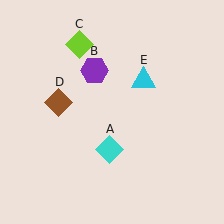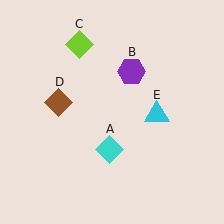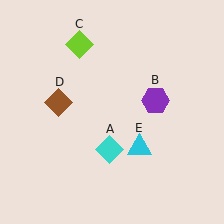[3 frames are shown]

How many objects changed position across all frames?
2 objects changed position: purple hexagon (object B), cyan triangle (object E).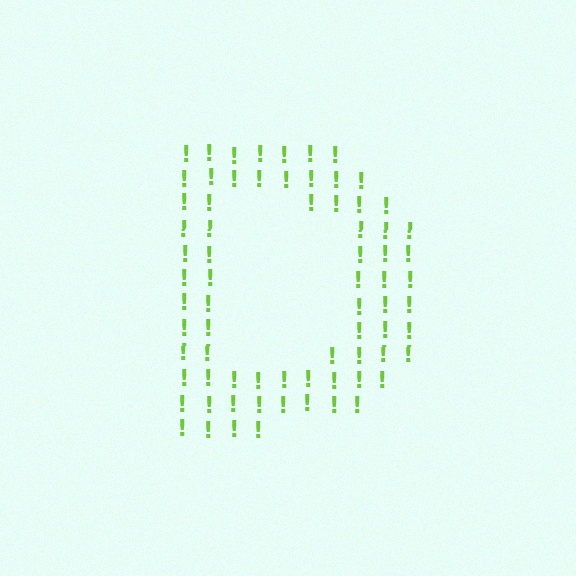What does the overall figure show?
The overall figure shows the letter D.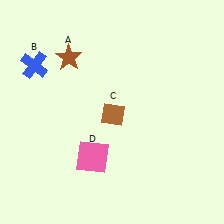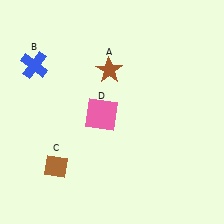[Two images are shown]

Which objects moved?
The objects that moved are: the brown star (A), the brown diamond (C), the pink square (D).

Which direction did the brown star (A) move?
The brown star (A) moved right.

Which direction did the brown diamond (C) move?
The brown diamond (C) moved left.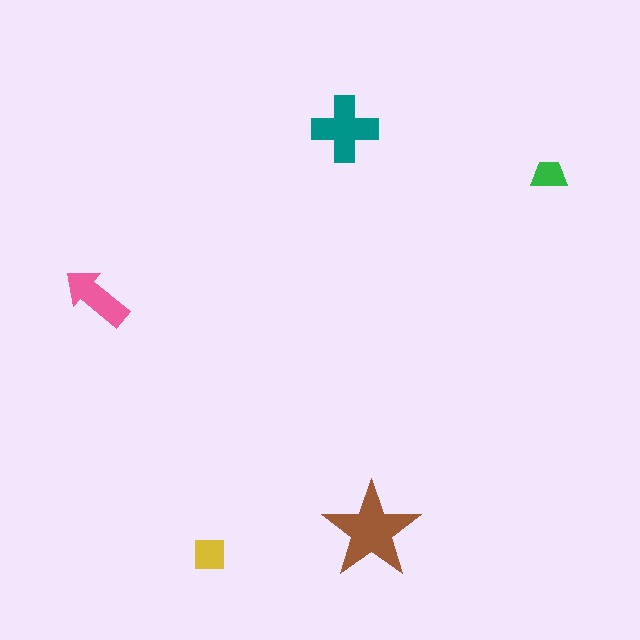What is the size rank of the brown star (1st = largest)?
1st.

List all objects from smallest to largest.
The green trapezoid, the yellow square, the pink arrow, the teal cross, the brown star.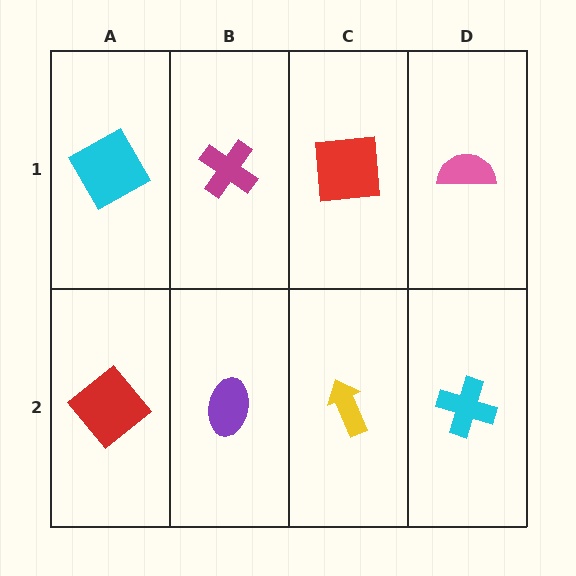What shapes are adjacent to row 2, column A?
A cyan square (row 1, column A), a purple ellipse (row 2, column B).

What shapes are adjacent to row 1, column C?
A yellow arrow (row 2, column C), a magenta cross (row 1, column B), a pink semicircle (row 1, column D).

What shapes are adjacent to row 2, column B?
A magenta cross (row 1, column B), a red diamond (row 2, column A), a yellow arrow (row 2, column C).